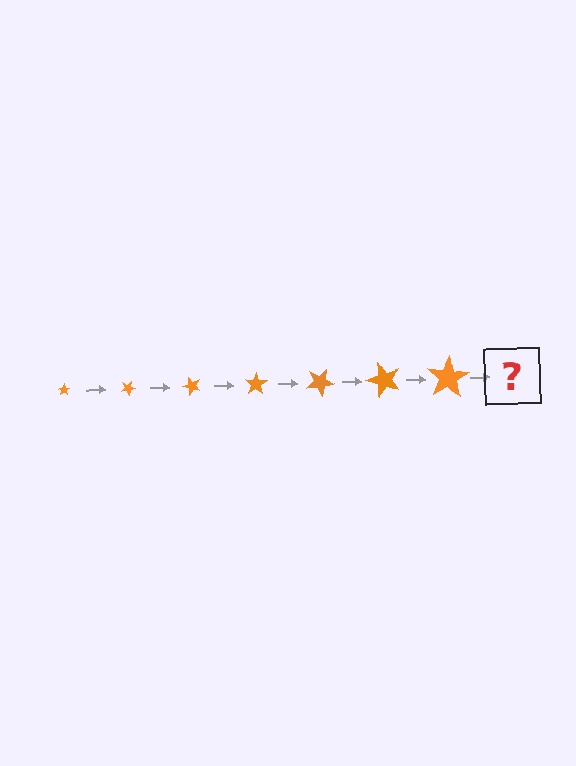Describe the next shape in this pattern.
It should be a star, larger than the previous one and rotated 175 degrees from the start.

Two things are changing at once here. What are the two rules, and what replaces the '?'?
The two rules are that the star grows larger each step and it rotates 25 degrees each step. The '?' should be a star, larger than the previous one and rotated 175 degrees from the start.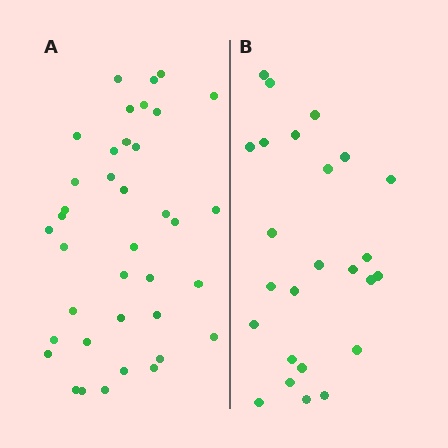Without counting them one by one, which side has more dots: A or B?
Region A (the left region) has more dots.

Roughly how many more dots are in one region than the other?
Region A has approximately 15 more dots than region B.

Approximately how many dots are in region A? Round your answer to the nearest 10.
About 40 dots. (The exact count is 38, which rounds to 40.)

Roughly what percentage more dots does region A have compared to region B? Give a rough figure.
About 50% more.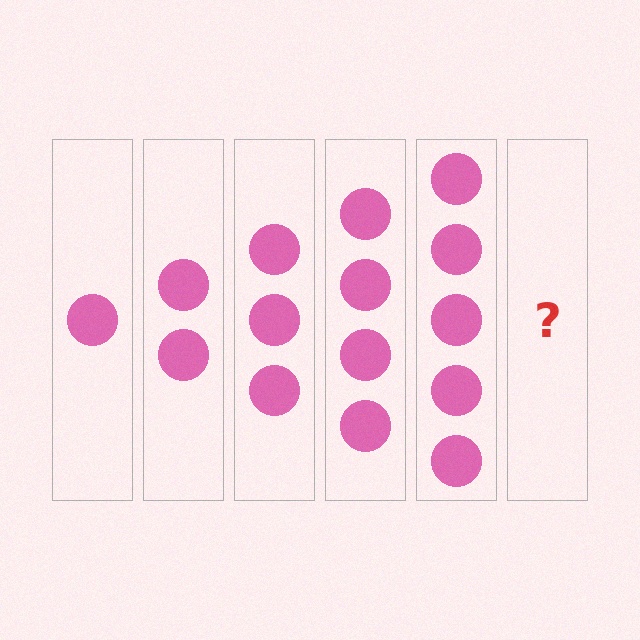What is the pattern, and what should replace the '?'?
The pattern is that each step adds one more circle. The '?' should be 6 circles.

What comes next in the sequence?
The next element should be 6 circles.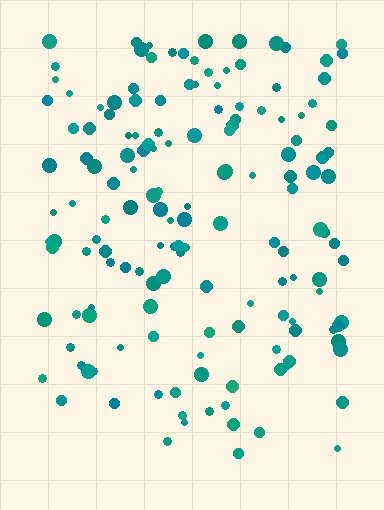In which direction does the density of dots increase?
From bottom to top, with the top side densest.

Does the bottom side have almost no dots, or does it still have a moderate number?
Still a moderate number, just noticeably fewer than the top.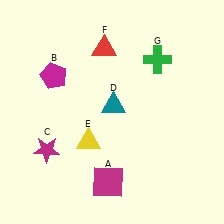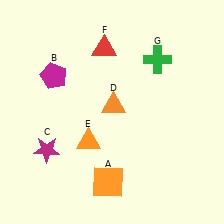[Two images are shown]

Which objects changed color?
A changed from magenta to orange. D changed from teal to orange. E changed from yellow to orange.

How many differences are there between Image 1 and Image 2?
There are 3 differences between the two images.